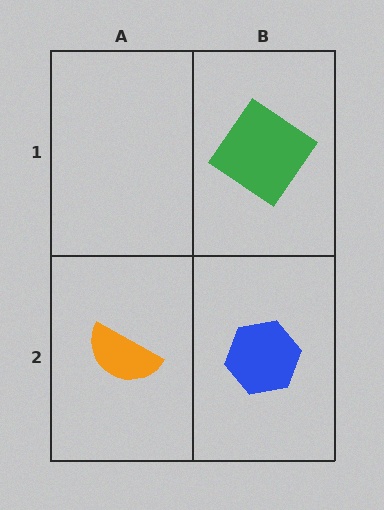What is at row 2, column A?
An orange semicircle.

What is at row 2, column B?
A blue hexagon.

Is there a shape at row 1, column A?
No, that cell is empty.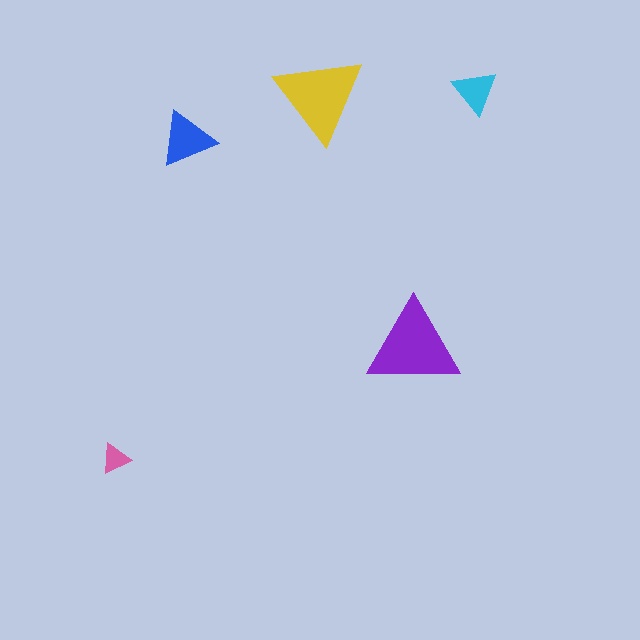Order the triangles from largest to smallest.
the purple one, the yellow one, the blue one, the cyan one, the pink one.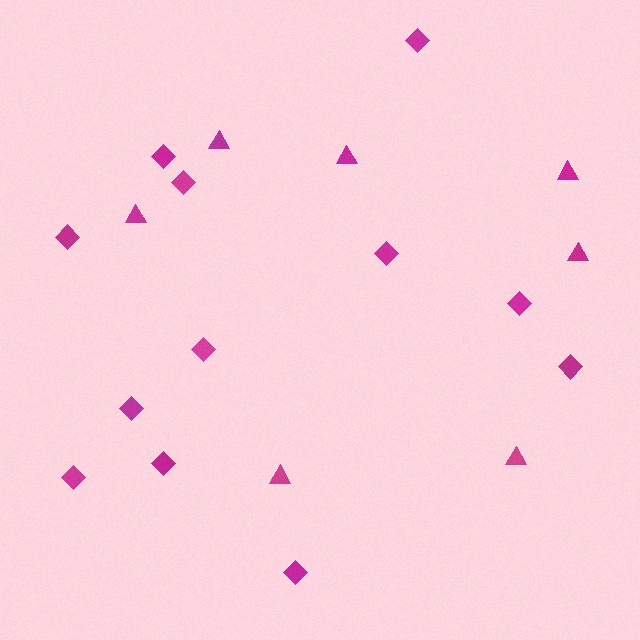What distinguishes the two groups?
There are 2 groups: one group of triangles (7) and one group of diamonds (12).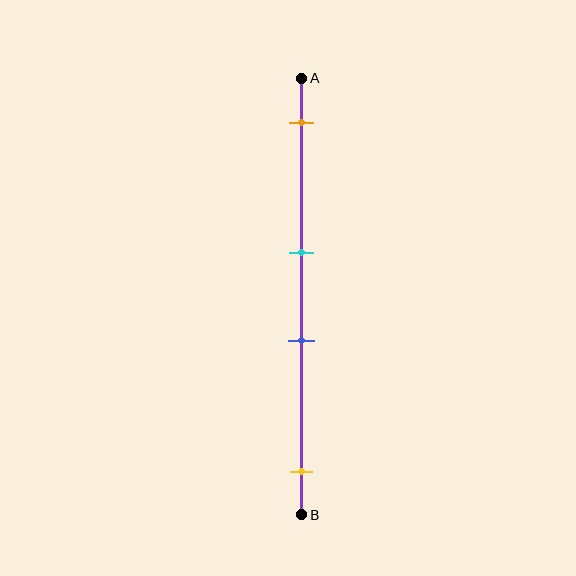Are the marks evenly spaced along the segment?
No, the marks are not evenly spaced.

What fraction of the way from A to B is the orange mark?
The orange mark is approximately 10% (0.1) of the way from A to B.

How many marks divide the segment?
There are 4 marks dividing the segment.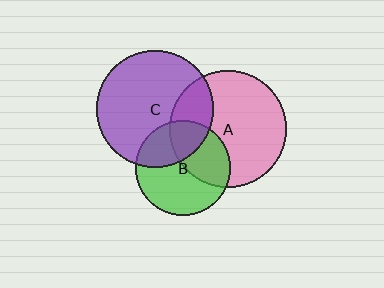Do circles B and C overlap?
Yes.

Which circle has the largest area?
Circle C (purple).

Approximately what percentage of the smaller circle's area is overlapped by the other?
Approximately 35%.